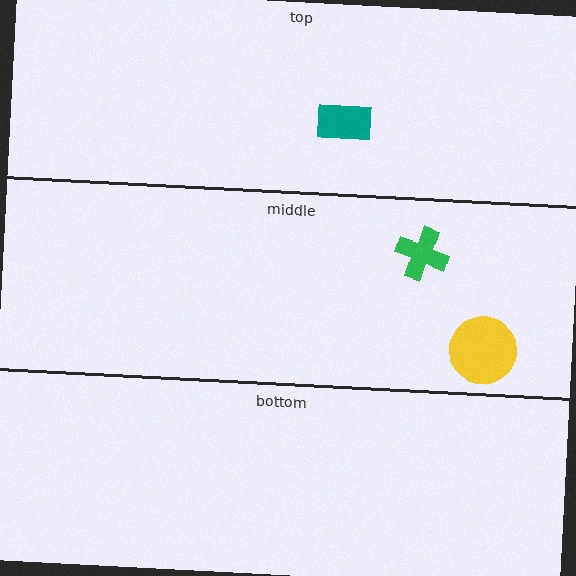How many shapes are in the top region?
1.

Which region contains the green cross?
The middle region.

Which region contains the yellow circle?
The middle region.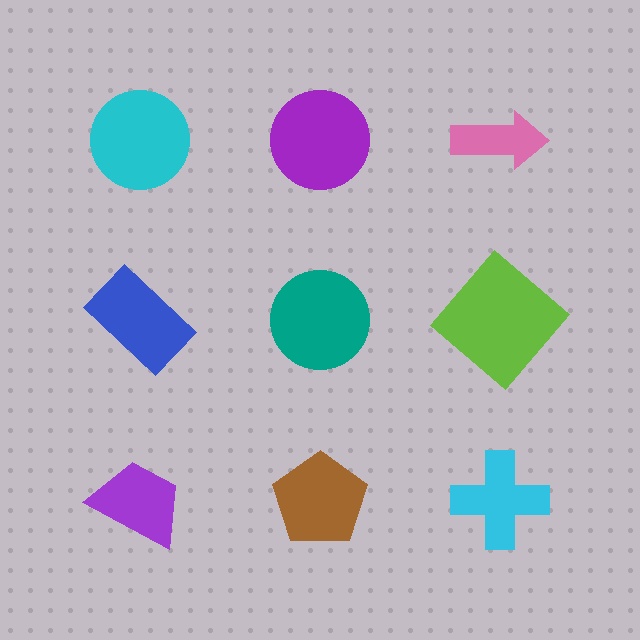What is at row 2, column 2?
A teal circle.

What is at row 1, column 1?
A cyan circle.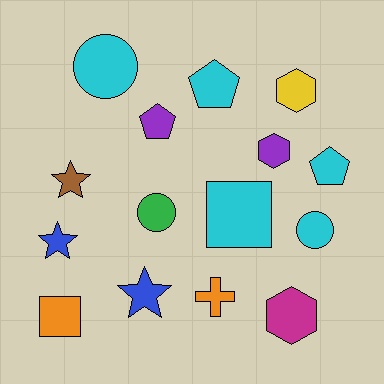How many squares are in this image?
There are 2 squares.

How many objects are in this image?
There are 15 objects.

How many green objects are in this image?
There is 1 green object.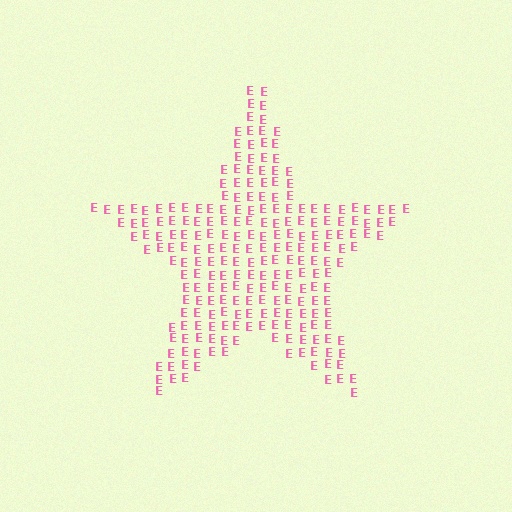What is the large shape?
The large shape is a star.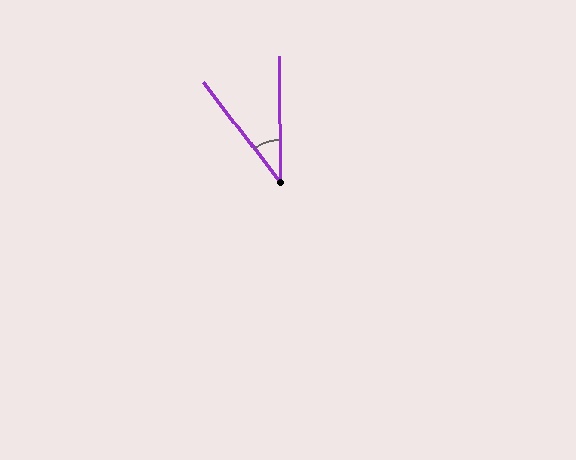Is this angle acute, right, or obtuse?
It is acute.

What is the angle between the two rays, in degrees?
Approximately 37 degrees.